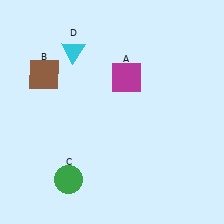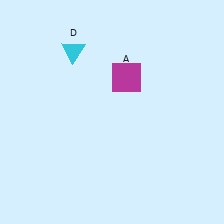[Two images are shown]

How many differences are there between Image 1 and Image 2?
There are 2 differences between the two images.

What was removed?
The brown square (B), the green circle (C) were removed in Image 2.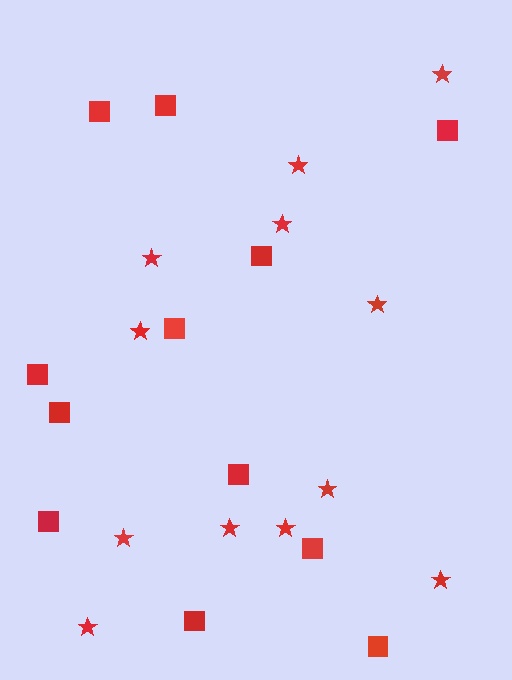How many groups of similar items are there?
There are 2 groups: one group of stars (12) and one group of squares (12).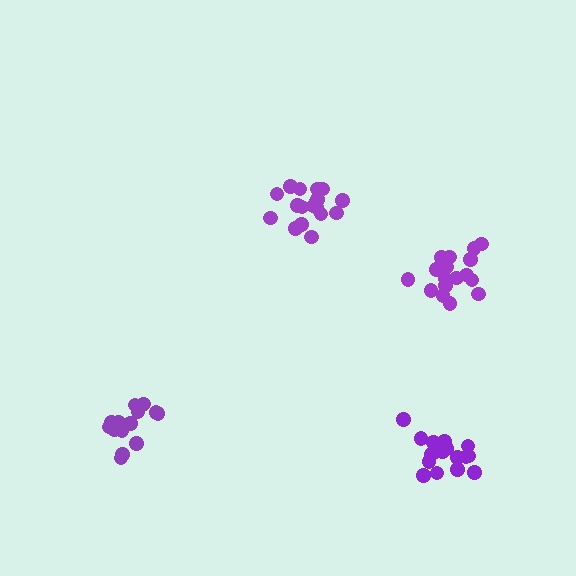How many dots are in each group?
Group 1: 18 dots, Group 2: 18 dots, Group 3: 16 dots, Group 4: 18 dots (70 total).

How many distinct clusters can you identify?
There are 4 distinct clusters.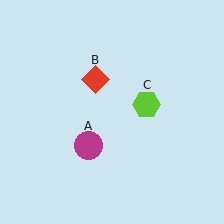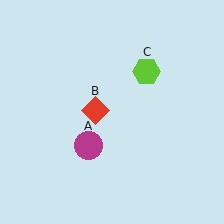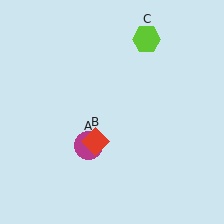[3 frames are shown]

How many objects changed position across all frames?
2 objects changed position: red diamond (object B), lime hexagon (object C).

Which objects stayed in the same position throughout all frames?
Magenta circle (object A) remained stationary.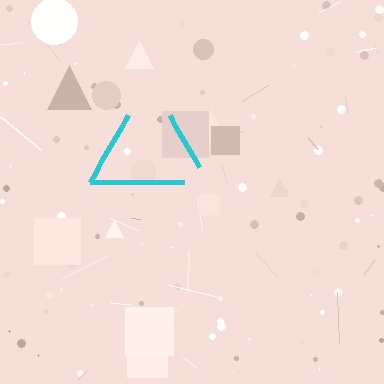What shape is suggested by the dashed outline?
The dashed outline suggests a triangle.